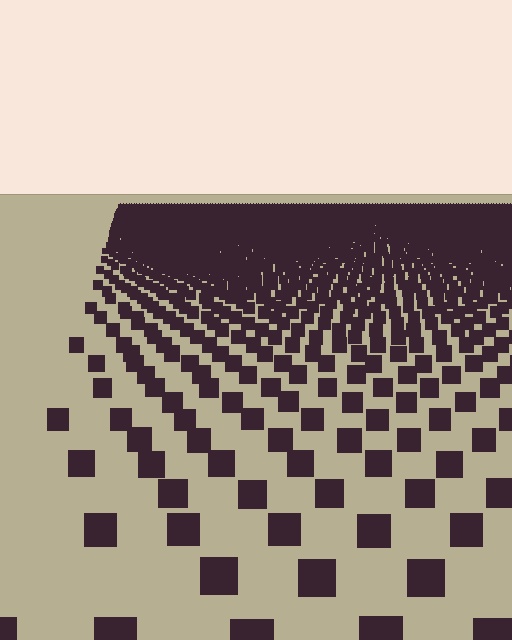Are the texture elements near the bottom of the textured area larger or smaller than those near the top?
Larger. Near the bottom, elements are closer to the viewer and appear at a bigger on-screen size.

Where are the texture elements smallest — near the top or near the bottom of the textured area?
Near the top.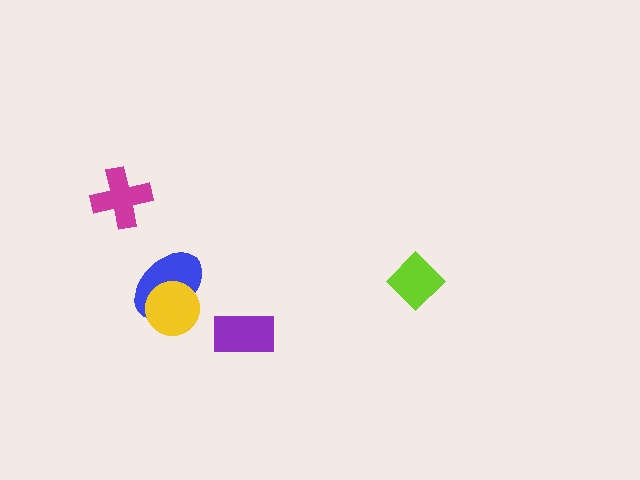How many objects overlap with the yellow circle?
1 object overlaps with the yellow circle.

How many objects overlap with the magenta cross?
0 objects overlap with the magenta cross.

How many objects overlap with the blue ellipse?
1 object overlaps with the blue ellipse.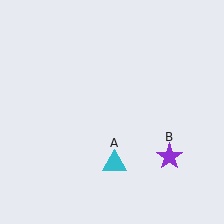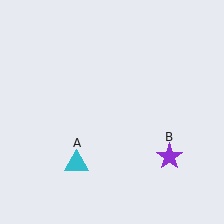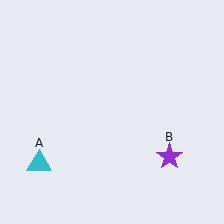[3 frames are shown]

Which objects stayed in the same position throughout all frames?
Purple star (object B) remained stationary.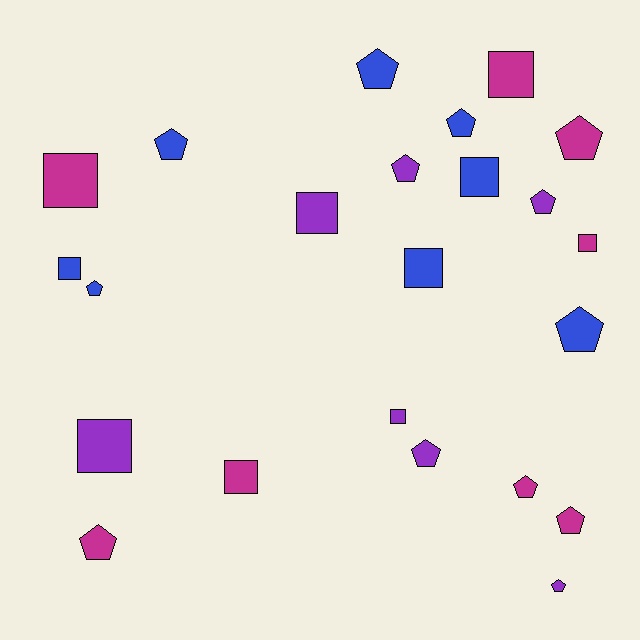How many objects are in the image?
There are 23 objects.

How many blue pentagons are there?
There are 5 blue pentagons.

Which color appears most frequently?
Blue, with 8 objects.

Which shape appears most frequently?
Pentagon, with 13 objects.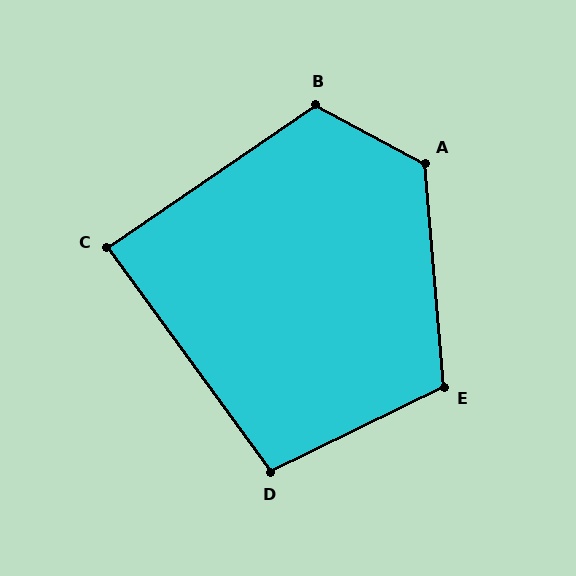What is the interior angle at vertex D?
Approximately 100 degrees (obtuse).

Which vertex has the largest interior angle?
A, at approximately 123 degrees.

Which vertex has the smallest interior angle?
C, at approximately 88 degrees.